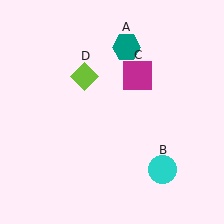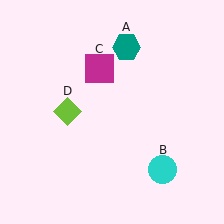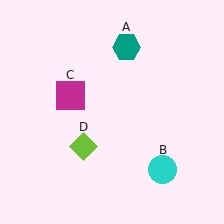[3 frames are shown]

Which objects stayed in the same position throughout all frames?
Teal hexagon (object A) and cyan circle (object B) remained stationary.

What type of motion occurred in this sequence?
The magenta square (object C), lime diamond (object D) rotated counterclockwise around the center of the scene.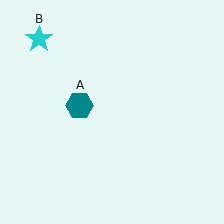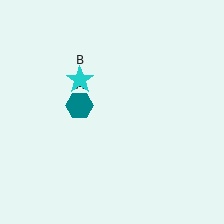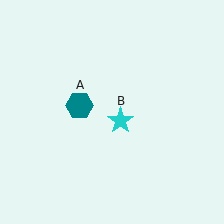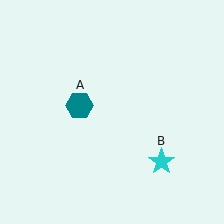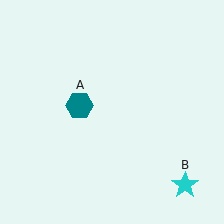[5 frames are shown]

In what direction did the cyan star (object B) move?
The cyan star (object B) moved down and to the right.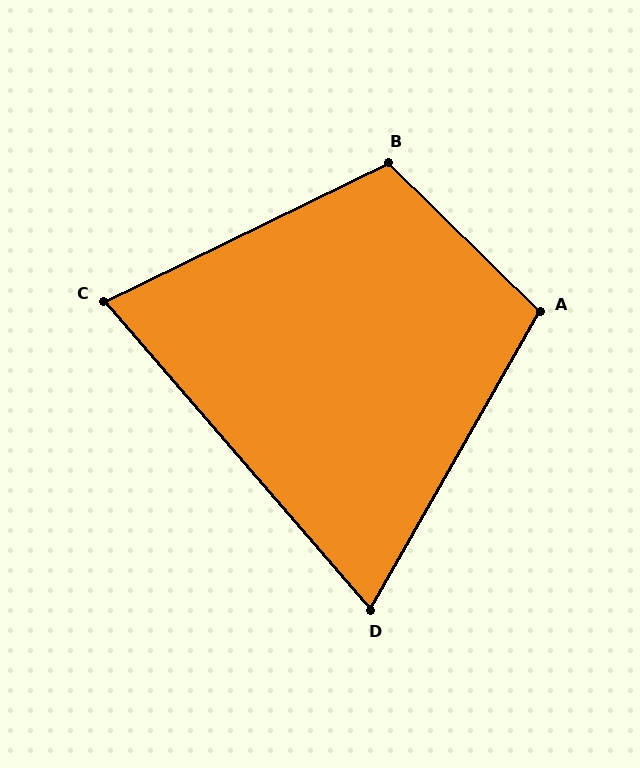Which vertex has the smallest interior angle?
D, at approximately 71 degrees.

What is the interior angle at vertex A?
Approximately 105 degrees (obtuse).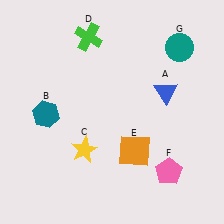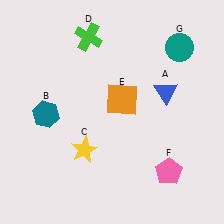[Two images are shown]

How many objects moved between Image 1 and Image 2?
1 object moved between the two images.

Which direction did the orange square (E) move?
The orange square (E) moved up.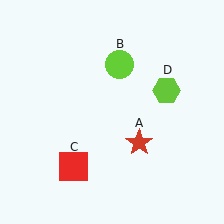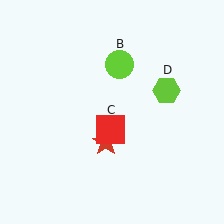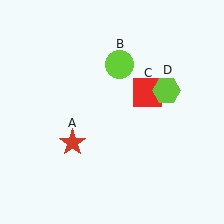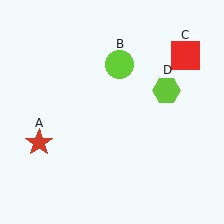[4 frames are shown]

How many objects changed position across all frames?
2 objects changed position: red star (object A), red square (object C).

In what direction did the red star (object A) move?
The red star (object A) moved left.